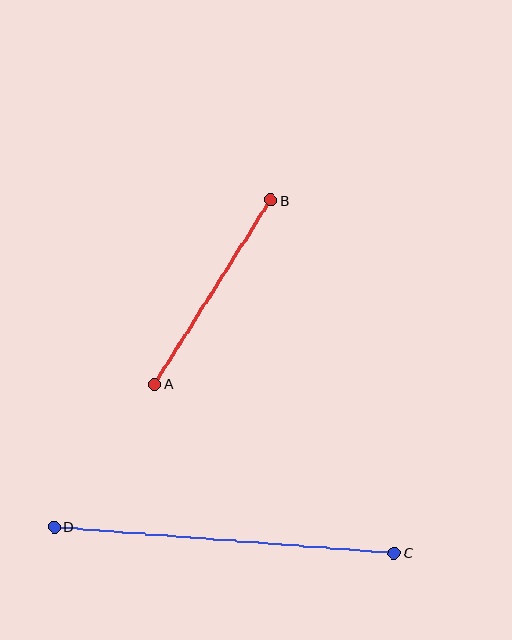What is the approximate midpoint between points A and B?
The midpoint is at approximately (213, 292) pixels.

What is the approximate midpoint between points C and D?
The midpoint is at approximately (224, 540) pixels.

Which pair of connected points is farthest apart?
Points C and D are farthest apart.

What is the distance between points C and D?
The distance is approximately 341 pixels.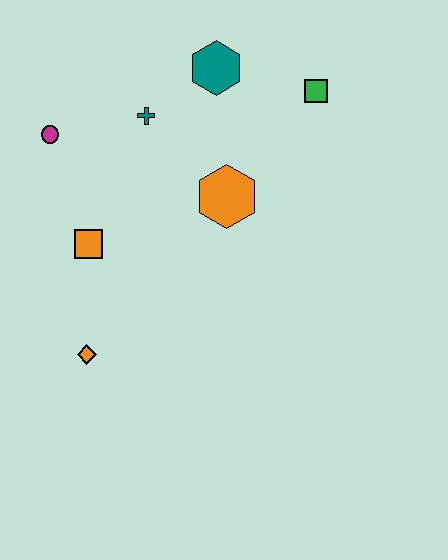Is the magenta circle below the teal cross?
Yes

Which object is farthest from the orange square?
The green square is farthest from the orange square.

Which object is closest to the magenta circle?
The teal cross is closest to the magenta circle.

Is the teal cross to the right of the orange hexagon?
No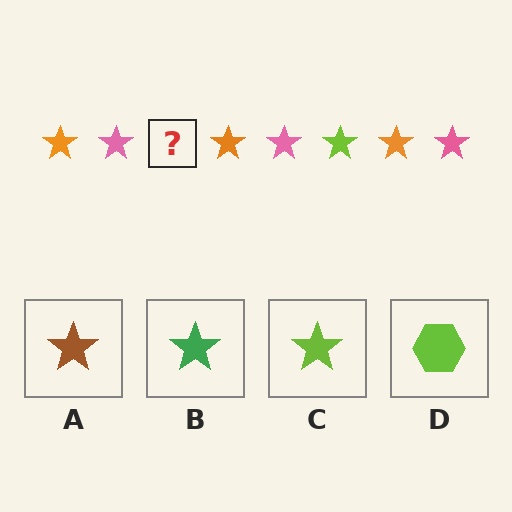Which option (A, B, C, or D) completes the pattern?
C.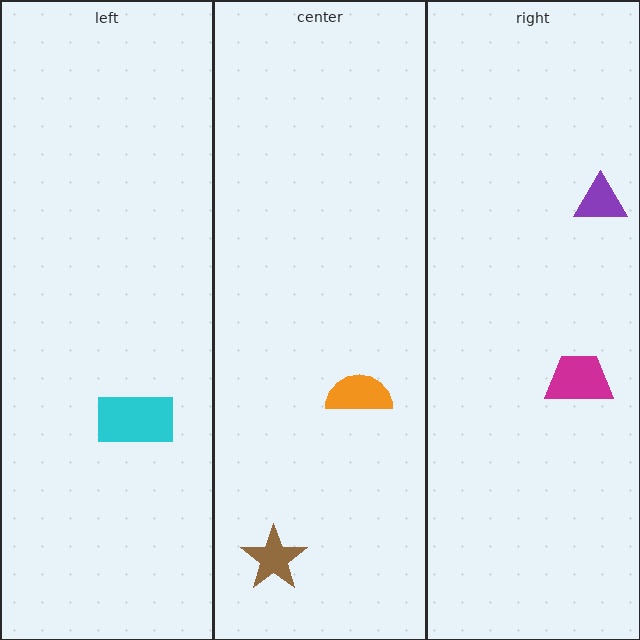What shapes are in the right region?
The magenta trapezoid, the purple triangle.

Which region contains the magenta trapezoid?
The right region.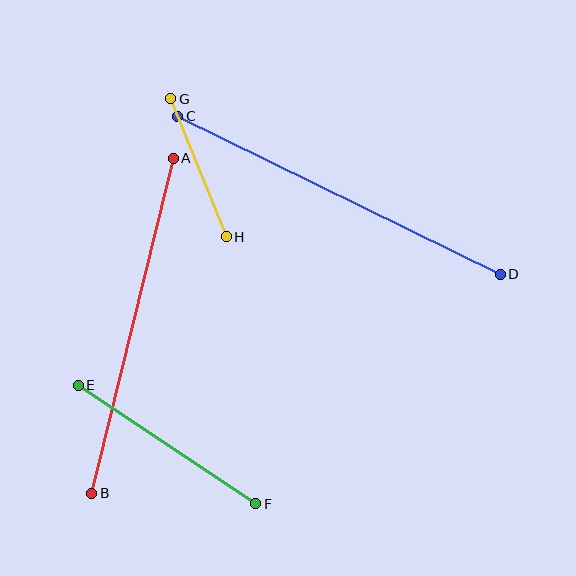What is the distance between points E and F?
The distance is approximately 213 pixels.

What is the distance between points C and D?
The distance is approximately 359 pixels.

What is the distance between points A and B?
The distance is approximately 345 pixels.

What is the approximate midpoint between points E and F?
The midpoint is at approximately (167, 444) pixels.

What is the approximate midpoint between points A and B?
The midpoint is at approximately (133, 326) pixels.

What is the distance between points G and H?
The distance is approximately 149 pixels.